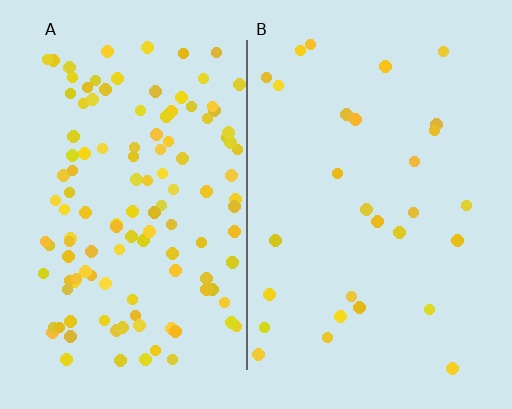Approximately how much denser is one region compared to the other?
Approximately 4.2× — region A over region B.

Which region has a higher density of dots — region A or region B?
A (the left).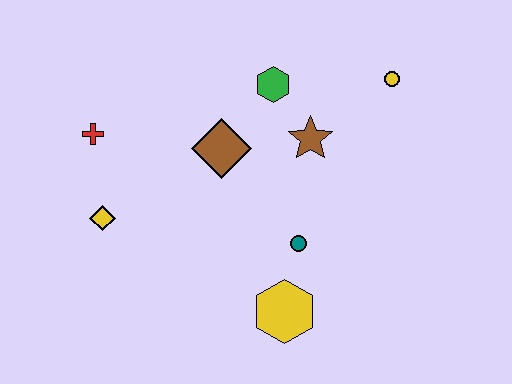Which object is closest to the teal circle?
The yellow hexagon is closest to the teal circle.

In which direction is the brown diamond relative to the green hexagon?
The brown diamond is below the green hexagon.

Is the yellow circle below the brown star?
No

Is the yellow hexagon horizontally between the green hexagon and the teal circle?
Yes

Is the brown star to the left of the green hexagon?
No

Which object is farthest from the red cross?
The yellow circle is farthest from the red cross.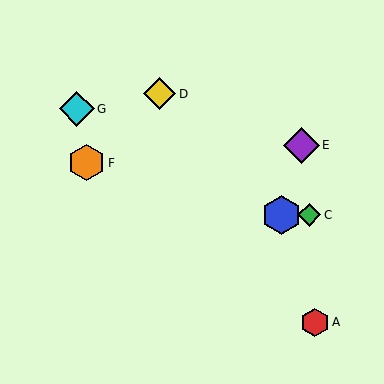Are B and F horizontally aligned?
No, B is at y≈215 and F is at y≈163.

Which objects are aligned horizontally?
Objects B, C are aligned horizontally.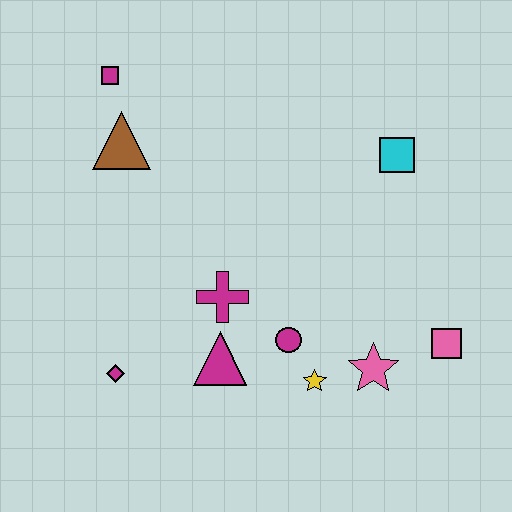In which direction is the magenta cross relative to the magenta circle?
The magenta cross is to the left of the magenta circle.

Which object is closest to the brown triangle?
The magenta square is closest to the brown triangle.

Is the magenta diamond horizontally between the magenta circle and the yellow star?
No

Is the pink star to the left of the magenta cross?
No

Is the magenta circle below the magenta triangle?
No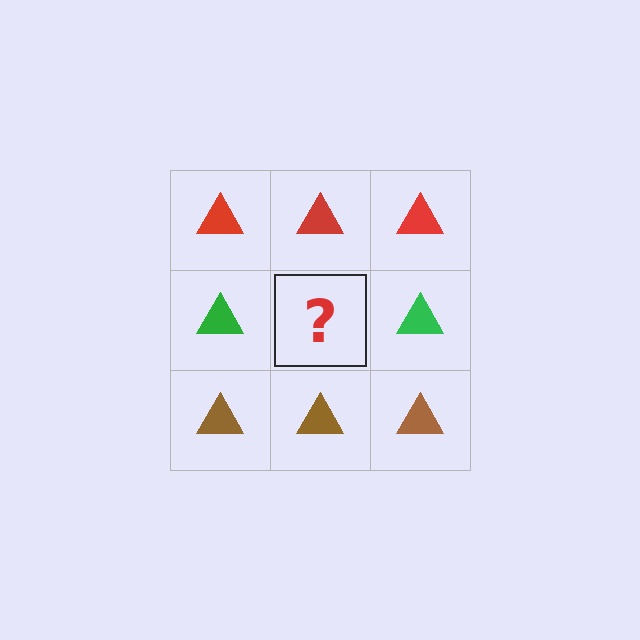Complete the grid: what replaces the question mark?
The question mark should be replaced with a green triangle.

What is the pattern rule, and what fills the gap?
The rule is that each row has a consistent color. The gap should be filled with a green triangle.